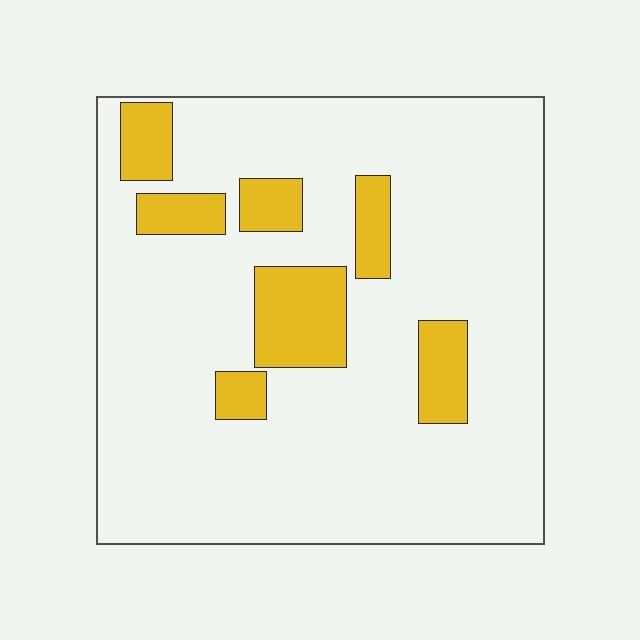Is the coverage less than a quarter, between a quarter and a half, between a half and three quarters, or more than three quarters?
Less than a quarter.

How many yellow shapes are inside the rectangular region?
7.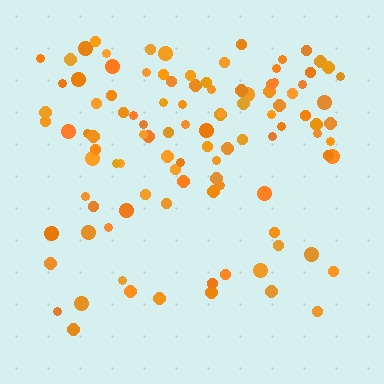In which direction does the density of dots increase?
From bottom to top, with the top side densest.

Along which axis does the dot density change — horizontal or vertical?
Vertical.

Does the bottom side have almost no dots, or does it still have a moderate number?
Still a moderate number, just noticeably fewer than the top.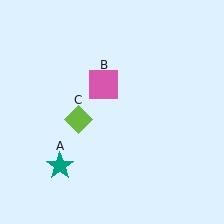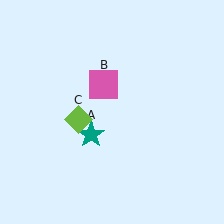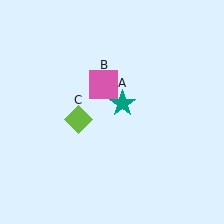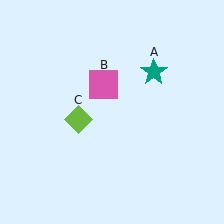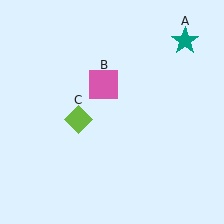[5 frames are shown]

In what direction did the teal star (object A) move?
The teal star (object A) moved up and to the right.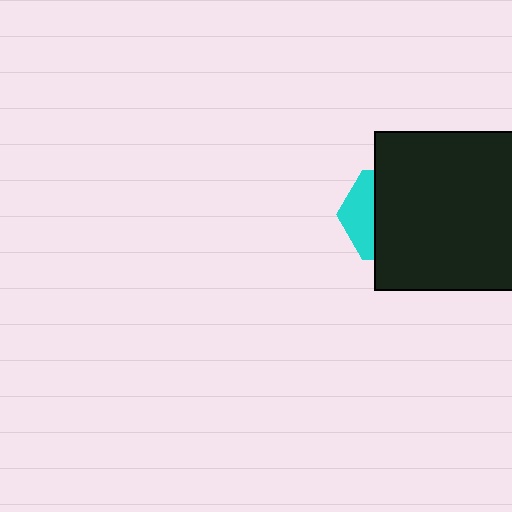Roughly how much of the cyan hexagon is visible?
A small part of it is visible (roughly 31%).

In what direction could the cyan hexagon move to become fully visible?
The cyan hexagon could move left. That would shift it out from behind the black rectangle entirely.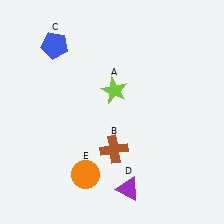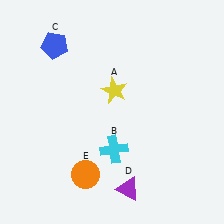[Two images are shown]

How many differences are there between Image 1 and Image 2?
There are 2 differences between the two images.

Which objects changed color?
A changed from lime to yellow. B changed from brown to cyan.